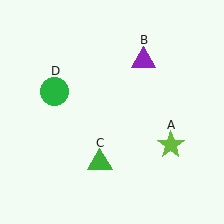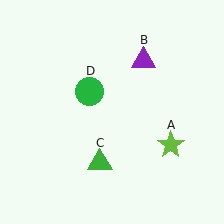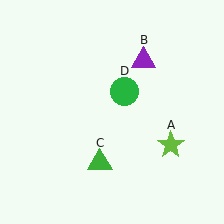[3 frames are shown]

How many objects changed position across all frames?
1 object changed position: green circle (object D).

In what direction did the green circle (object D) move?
The green circle (object D) moved right.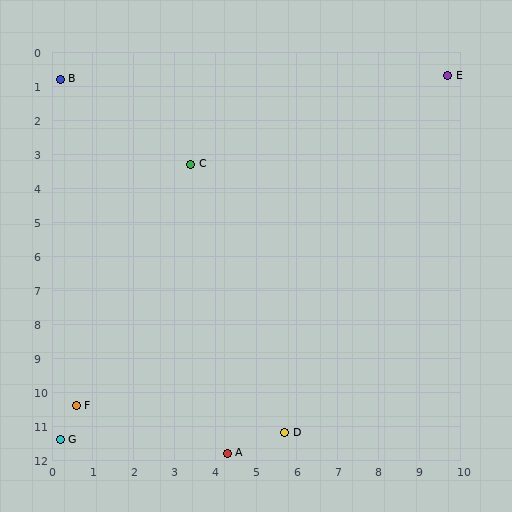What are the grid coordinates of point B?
Point B is at approximately (0.2, 0.8).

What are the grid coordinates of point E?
Point E is at approximately (9.7, 0.7).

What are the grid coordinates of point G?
Point G is at approximately (0.2, 11.4).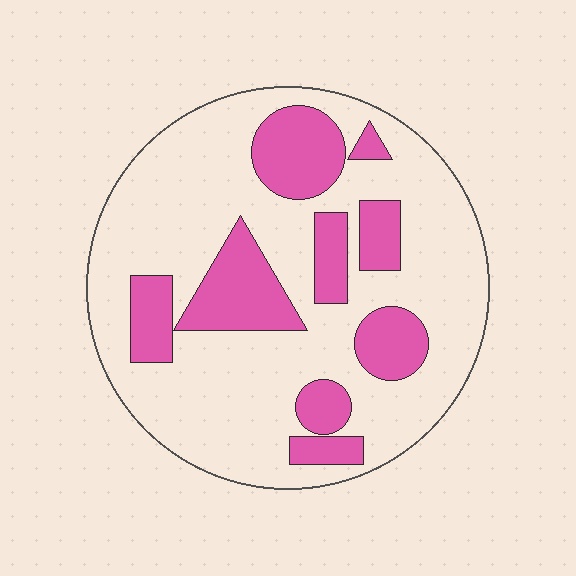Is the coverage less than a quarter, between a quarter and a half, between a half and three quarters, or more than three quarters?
Between a quarter and a half.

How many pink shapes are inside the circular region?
9.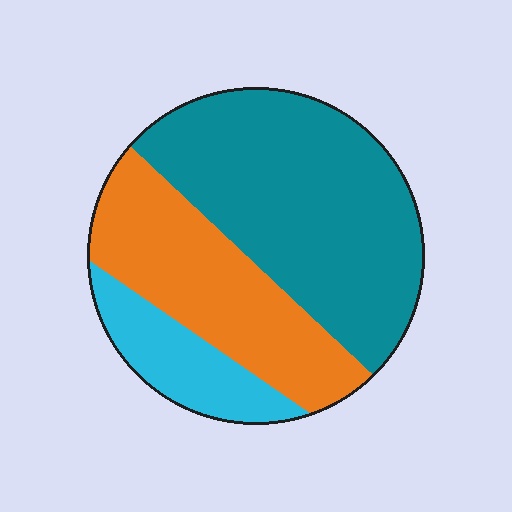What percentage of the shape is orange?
Orange takes up about one third (1/3) of the shape.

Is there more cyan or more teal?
Teal.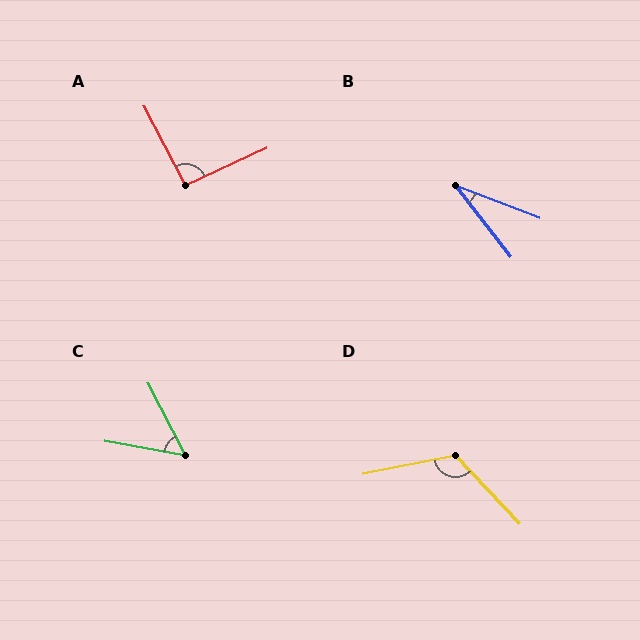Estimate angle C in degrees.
Approximately 52 degrees.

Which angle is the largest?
D, at approximately 122 degrees.